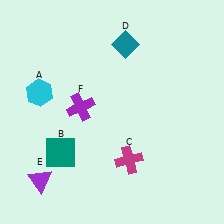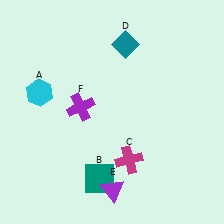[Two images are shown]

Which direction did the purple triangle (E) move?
The purple triangle (E) moved right.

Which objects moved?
The objects that moved are: the teal square (B), the purple triangle (E).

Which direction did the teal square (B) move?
The teal square (B) moved right.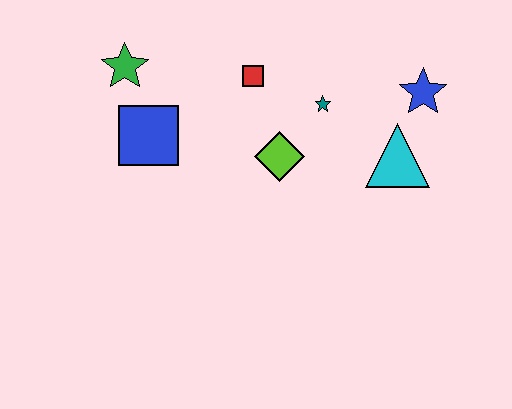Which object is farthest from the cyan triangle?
The green star is farthest from the cyan triangle.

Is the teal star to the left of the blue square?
No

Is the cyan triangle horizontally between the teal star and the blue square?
No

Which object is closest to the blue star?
The cyan triangle is closest to the blue star.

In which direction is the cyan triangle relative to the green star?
The cyan triangle is to the right of the green star.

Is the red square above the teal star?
Yes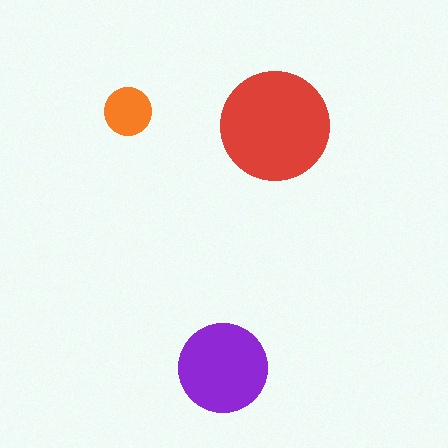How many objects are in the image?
There are 3 objects in the image.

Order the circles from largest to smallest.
the red one, the purple one, the orange one.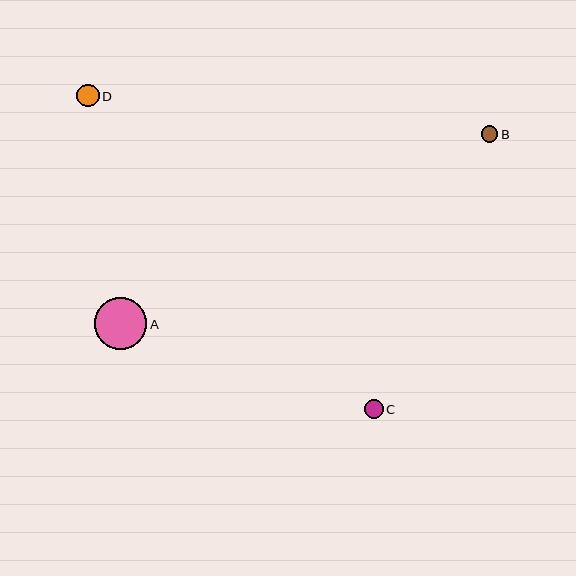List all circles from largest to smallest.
From largest to smallest: A, D, C, B.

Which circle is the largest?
Circle A is the largest with a size of approximately 53 pixels.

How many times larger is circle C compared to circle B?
Circle C is approximately 1.1 times the size of circle B.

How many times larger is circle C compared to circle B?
Circle C is approximately 1.1 times the size of circle B.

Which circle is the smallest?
Circle B is the smallest with a size of approximately 17 pixels.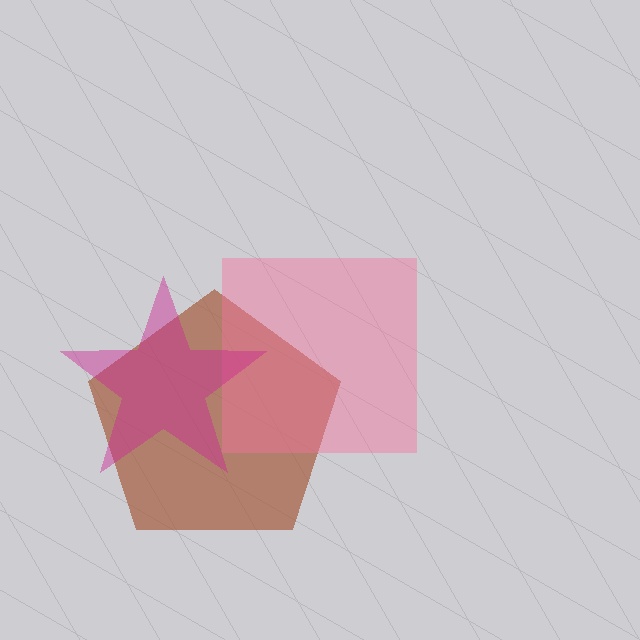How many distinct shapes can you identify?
There are 3 distinct shapes: a brown pentagon, a pink square, a magenta star.